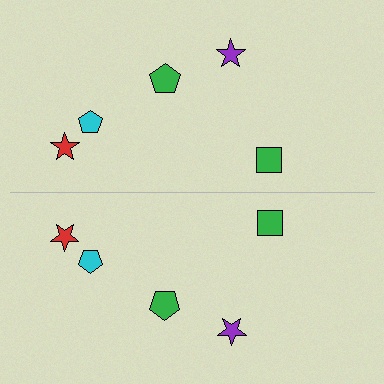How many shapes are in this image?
There are 10 shapes in this image.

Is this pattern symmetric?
Yes, this pattern has bilateral (reflection) symmetry.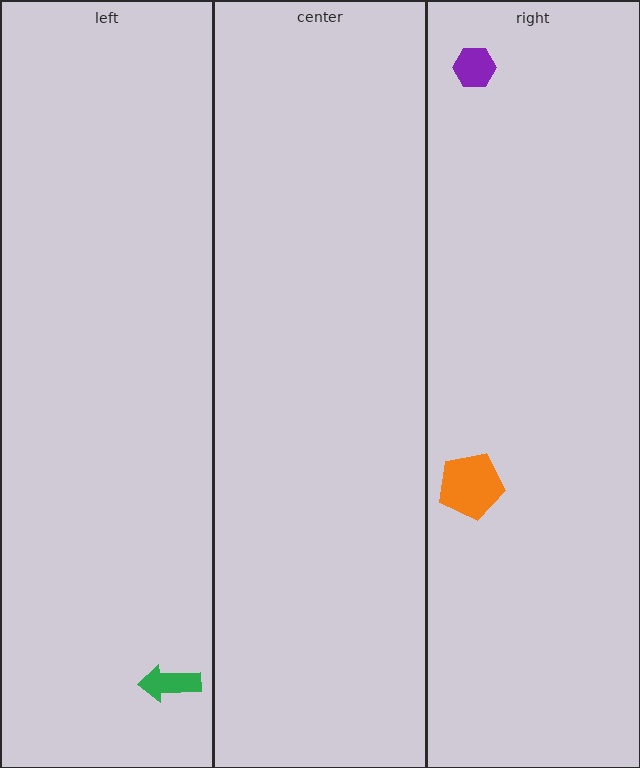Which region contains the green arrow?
The left region.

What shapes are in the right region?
The orange pentagon, the purple hexagon.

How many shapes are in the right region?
2.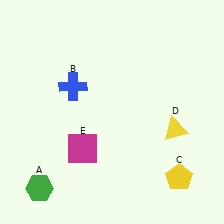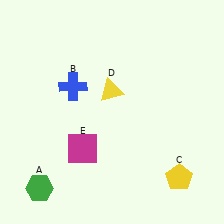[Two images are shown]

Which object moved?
The yellow triangle (D) moved left.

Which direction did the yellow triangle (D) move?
The yellow triangle (D) moved left.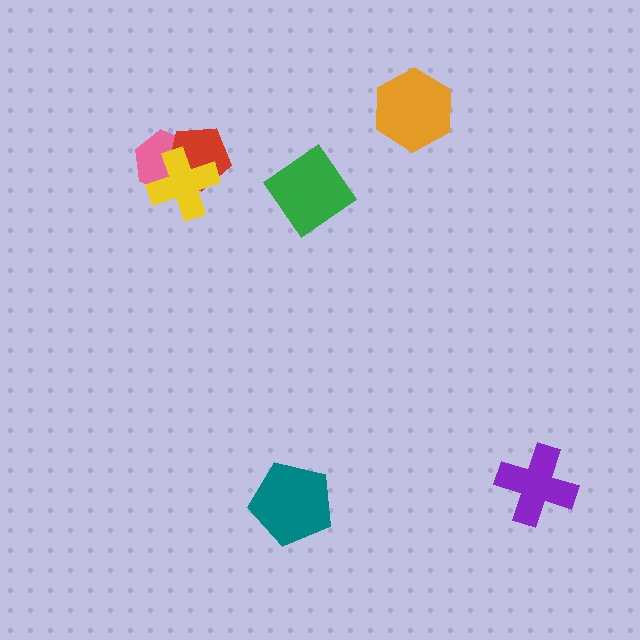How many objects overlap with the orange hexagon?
0 objects overlap with the orange hexagon.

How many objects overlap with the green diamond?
0 objects overlap with the green diamond.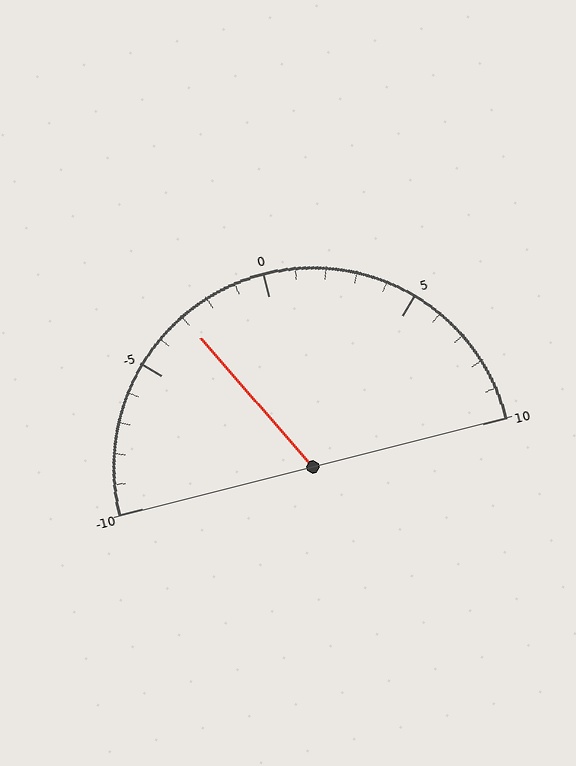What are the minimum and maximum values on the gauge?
The gauge ranges from -10 to 10.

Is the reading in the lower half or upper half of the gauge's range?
The reading is in the lower half of the range (-10 to 10).